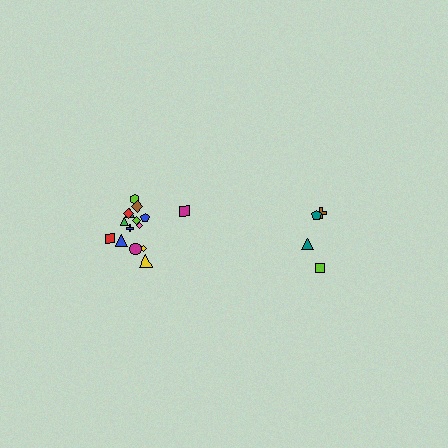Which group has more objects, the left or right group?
The left group.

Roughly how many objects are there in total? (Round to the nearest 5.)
Roughly 20 objects in total.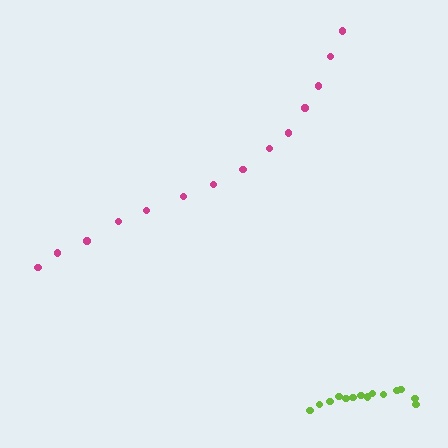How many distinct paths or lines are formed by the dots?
There are 2 distinct paths.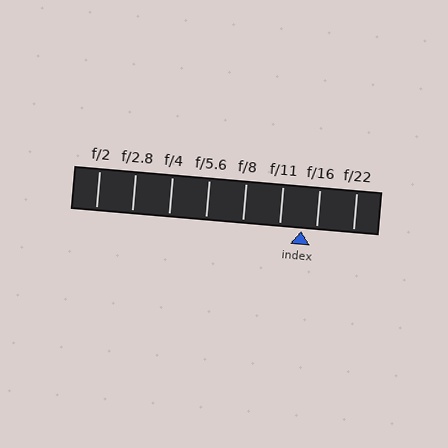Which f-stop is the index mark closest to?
The index mark is closest to f/16.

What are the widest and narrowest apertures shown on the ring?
The widest aperture shown is f/2 and the narrowest is f/22.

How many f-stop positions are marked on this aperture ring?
There are 8 f-stop positions marked.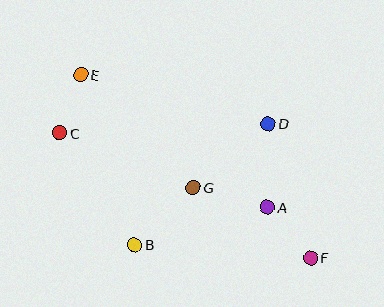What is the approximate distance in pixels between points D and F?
The distance between D and F is approximately 141 pixels.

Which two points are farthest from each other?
Points E and F are farthest from each other.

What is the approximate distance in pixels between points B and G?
The distance between B and G is approximately 82 pixels.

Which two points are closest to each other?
Points C and E are closest to each other.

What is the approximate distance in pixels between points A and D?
The distance between A and D is approximately 83 pixels.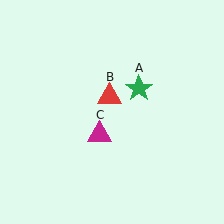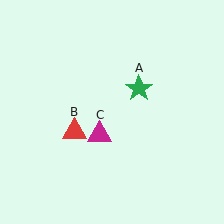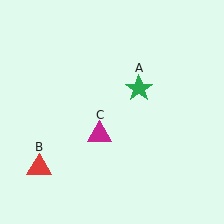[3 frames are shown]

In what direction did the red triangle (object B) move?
The red triangle (object B) moved down and to the left.